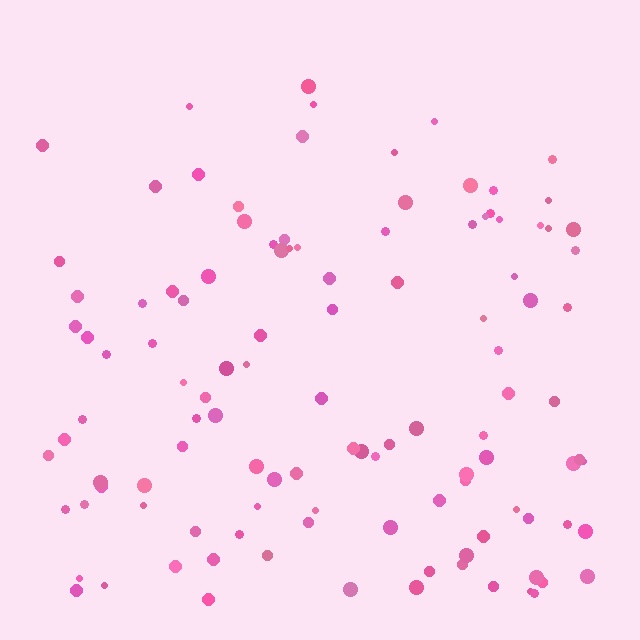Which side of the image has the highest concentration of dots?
The bottom.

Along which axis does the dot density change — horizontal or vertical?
Vertical.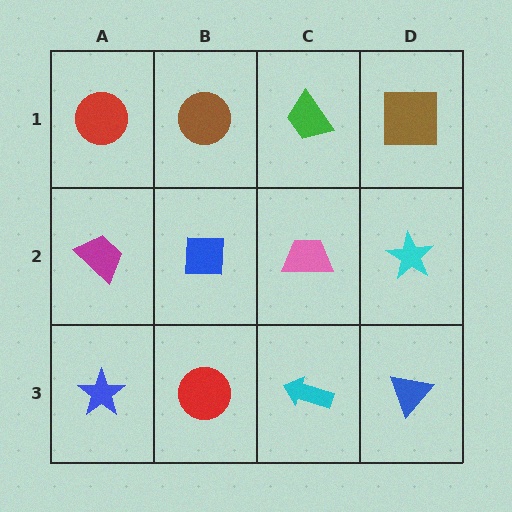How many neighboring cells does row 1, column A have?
2.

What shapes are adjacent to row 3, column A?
A magenta trapezoid (row 2, column A), a red circle (row 3, column B).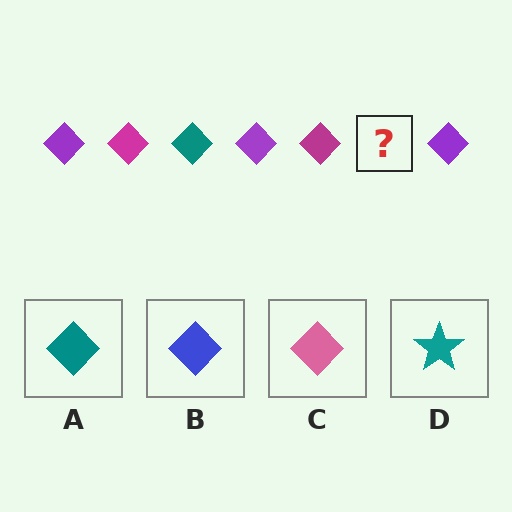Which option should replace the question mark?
Option A.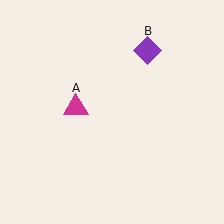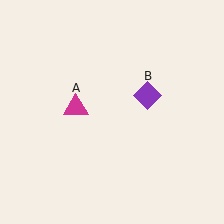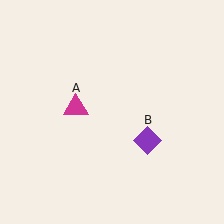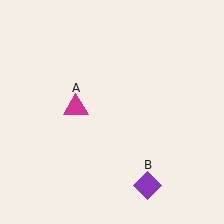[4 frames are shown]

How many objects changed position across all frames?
1 object changed position: purple diamond (object B).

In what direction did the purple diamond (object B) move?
The purple diamond (object B) moved down.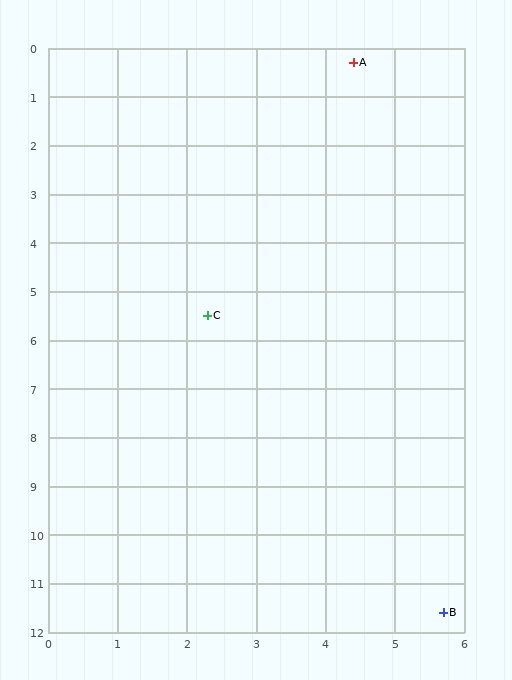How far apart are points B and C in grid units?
Points B and C are about 7.0 grid units apart.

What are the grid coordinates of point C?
Point C is at approximately (2.3, 5.5).